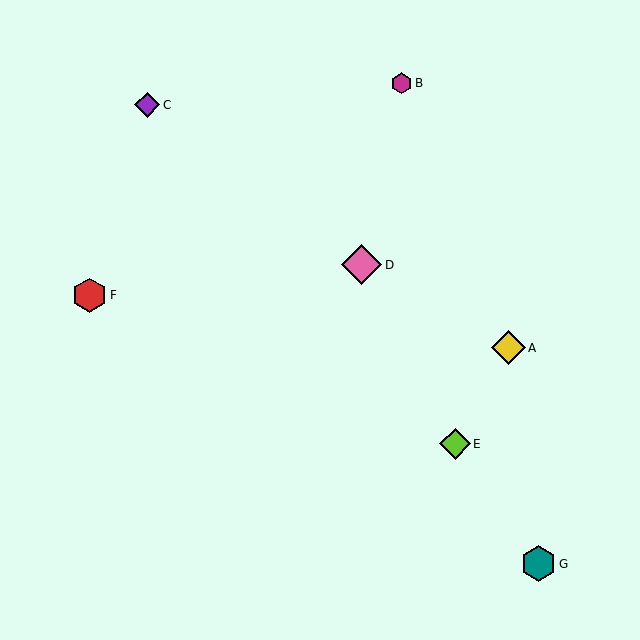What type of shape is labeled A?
Shape A is a yellow diamond.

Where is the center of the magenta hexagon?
The center of the magenta hexagon is at (402, 83).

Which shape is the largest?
The pink diamond (labeled D) is the largest.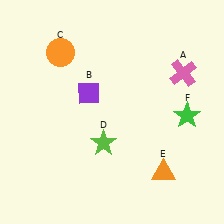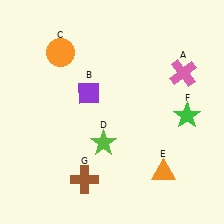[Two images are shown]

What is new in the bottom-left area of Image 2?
A brown cross (G) was added in the bottom-left area of Image 2.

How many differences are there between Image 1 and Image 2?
There is 1 difference between the two images.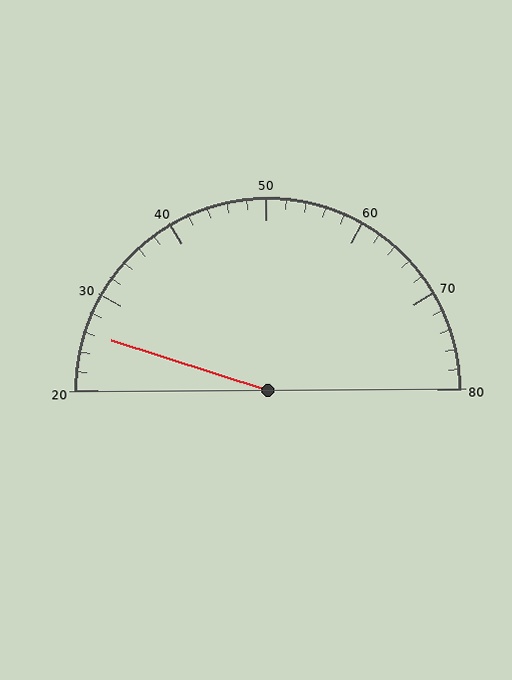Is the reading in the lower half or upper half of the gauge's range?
The reading is in the lower half of the range (20 to 80).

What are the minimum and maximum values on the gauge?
The gauge ranges from 20 to 80.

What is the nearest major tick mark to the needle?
The nearest major tick mark is 30.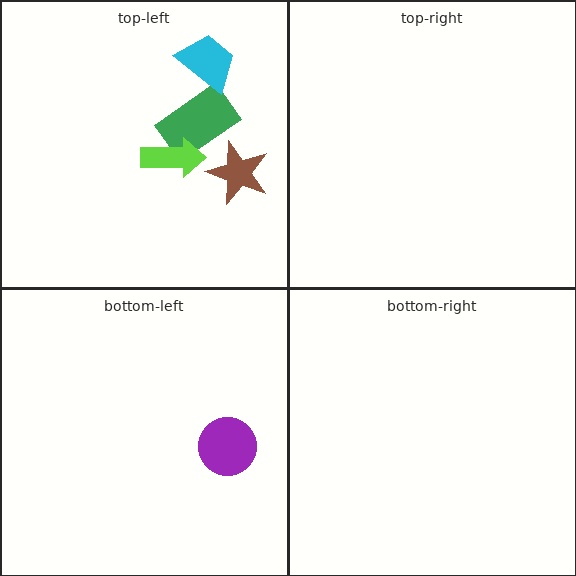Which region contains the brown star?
The top-left region.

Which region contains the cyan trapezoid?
The top-left region.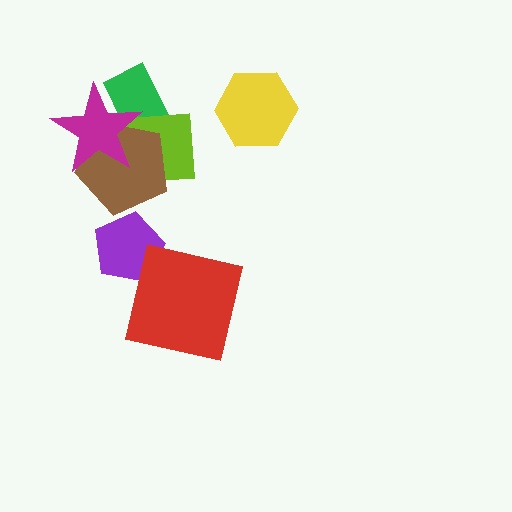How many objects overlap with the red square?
0 objects overlap with the red square.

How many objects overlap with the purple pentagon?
0 objects overlap with the purple pentagon.